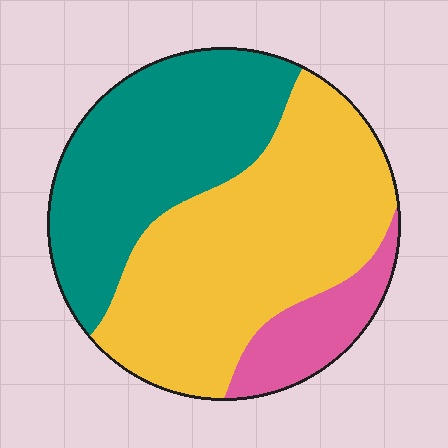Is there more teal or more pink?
Teal.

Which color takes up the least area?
Pink, at roughly 10%.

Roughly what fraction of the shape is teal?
Teal takes up about three eighths (3/8) of the shape.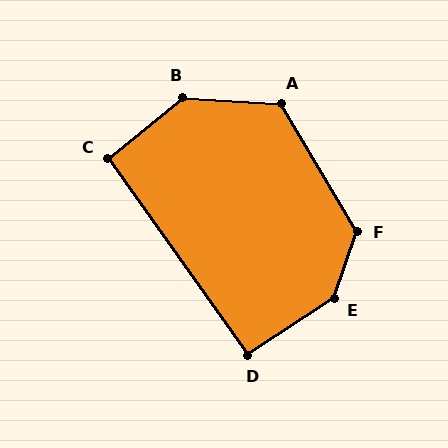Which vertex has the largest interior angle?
E, at approximately 142 degrees.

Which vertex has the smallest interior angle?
D, at approximately 92 degrees.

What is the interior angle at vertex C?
Approximately 94 degrees (approximately right).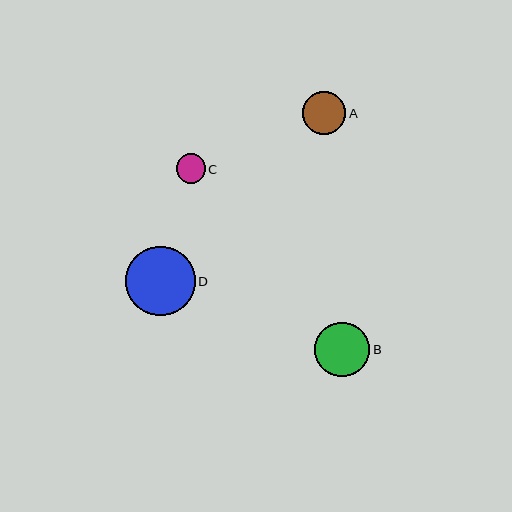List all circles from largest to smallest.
From largest to smallest: D, B, A, C.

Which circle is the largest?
Circle D is the largest with a size of approximately 70 pixels.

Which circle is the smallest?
Circle C is the smallest with a size of approximately 29 pixels.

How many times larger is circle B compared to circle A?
Circle B is approximately 1.3 times the size of circle A.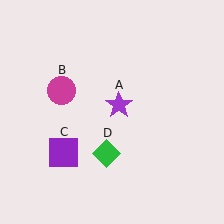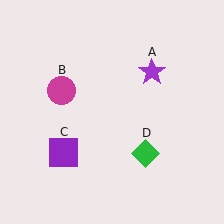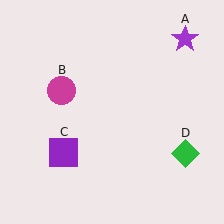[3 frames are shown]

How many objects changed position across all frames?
2 objects changed position: purple star (object A), green diamond (object D).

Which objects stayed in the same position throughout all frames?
Magenta circle (object B) and purple square (object C) remained stationary.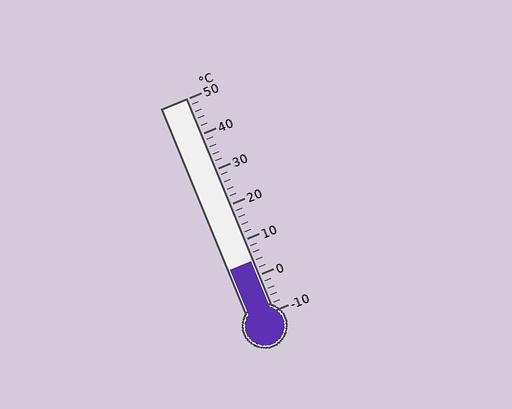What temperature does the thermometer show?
The thermometer shows approximately 4°C.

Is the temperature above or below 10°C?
The temperature is below 10°C.